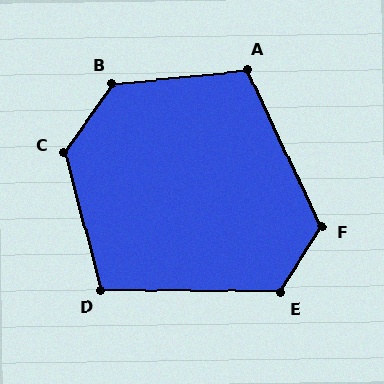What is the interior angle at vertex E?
Approximately 121 degrees (obtuse).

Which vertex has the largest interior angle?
B, at approximately 131 degrees.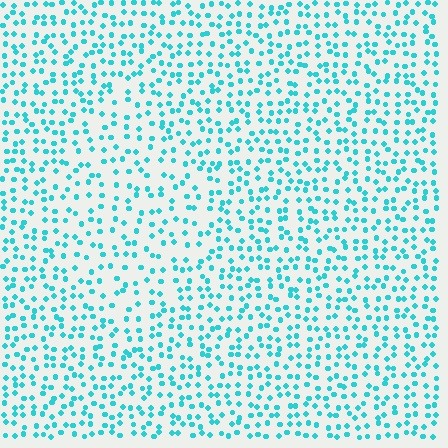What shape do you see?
I see a diamond.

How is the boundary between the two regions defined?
The boundary is defined by a change in element density (approximately 1.5x ratio). All elements are the same color, size, and shape.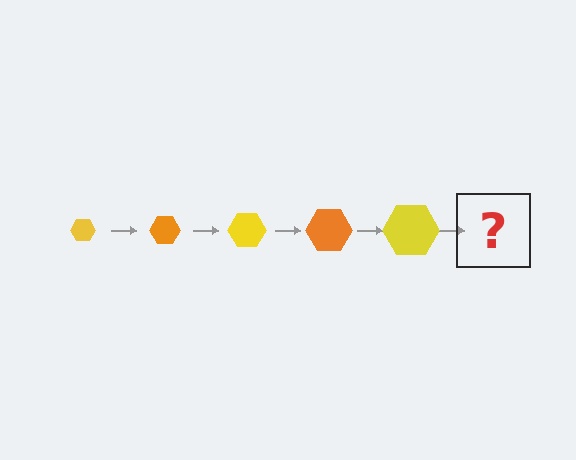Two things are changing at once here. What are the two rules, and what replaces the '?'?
The two rules are that the hexagon grows larger each step and the color cycles through yellow and orange. The '?' should be an orange hexagon, larger than the previous one.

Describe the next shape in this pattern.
It should be an orange hexagon, larger than the previous one.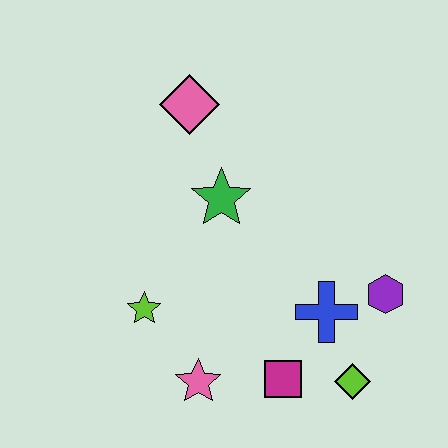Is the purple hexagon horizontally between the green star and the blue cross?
No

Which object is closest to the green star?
The pink diamond is closest to the green star.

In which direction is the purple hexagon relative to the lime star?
The purple hexagon is to the right of the lime star.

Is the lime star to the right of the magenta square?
No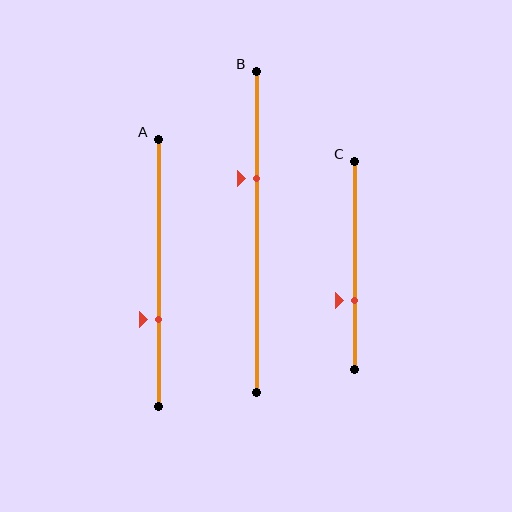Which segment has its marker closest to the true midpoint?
Segment B has its marker closest to the true midpoint.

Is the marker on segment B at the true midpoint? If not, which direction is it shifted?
No, the marker on segment B is shifted upward by about 17% of the segment length.